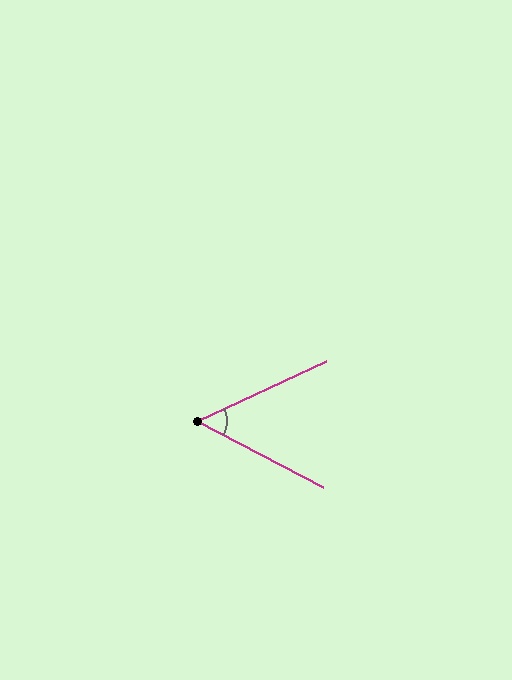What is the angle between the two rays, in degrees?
Approximately 53 degrees.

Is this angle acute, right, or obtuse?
It is acute.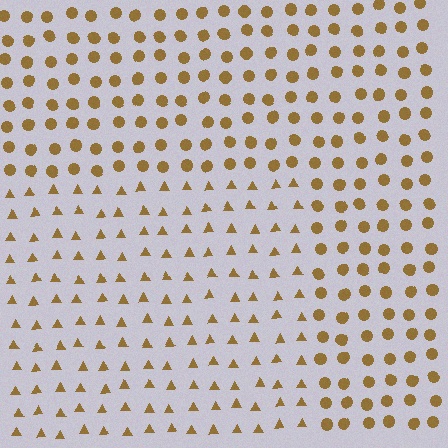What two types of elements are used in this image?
The image uses triangles inside the rectangle region and circles outside it.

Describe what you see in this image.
The image is filled with small brown elements arranged in a uniform grid. A rectangle-shaped region contains triangles, while the surrounding area contains circles. The boundary is defined purely by the change in element shape.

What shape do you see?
I see a rectangle.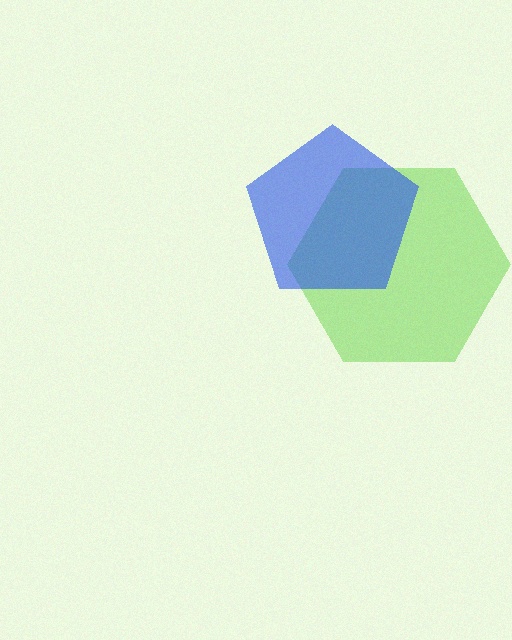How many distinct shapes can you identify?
There are 2 distinct shapes: a lime hexagon, a blue pentagon.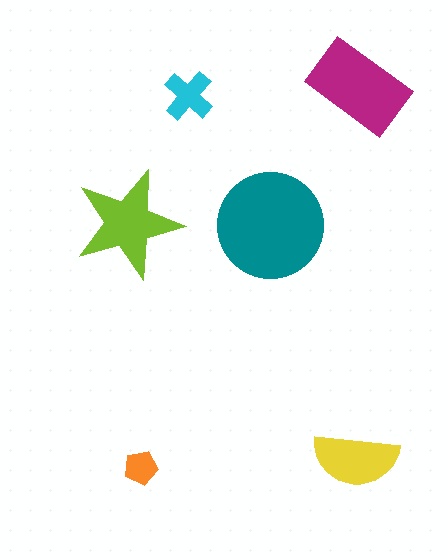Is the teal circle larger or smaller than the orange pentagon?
Larger.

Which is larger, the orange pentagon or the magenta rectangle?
The magenta rectangle.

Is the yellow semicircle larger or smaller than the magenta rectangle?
Smaller.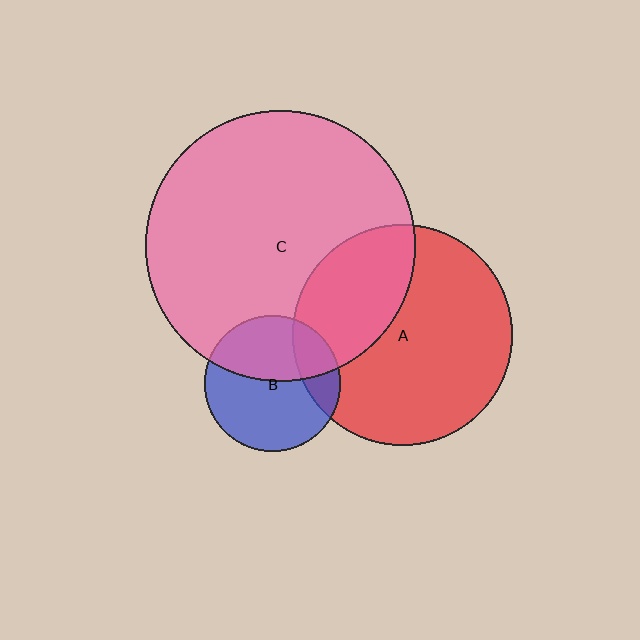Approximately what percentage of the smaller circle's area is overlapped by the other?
Approximately 20%.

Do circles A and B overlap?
Yes.